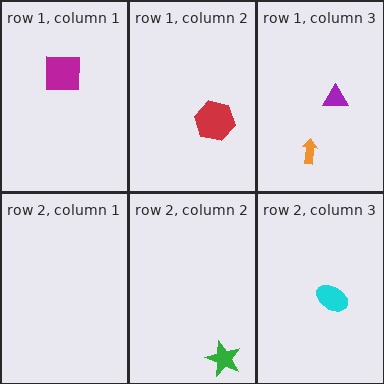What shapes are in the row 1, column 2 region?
The red hexagon.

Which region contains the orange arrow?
The row 1, column 3 region.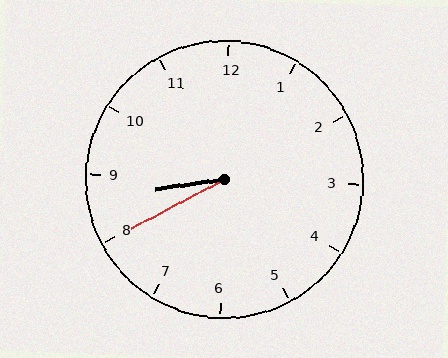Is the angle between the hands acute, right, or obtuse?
It is acute.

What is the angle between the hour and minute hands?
Approximately 20 degrees.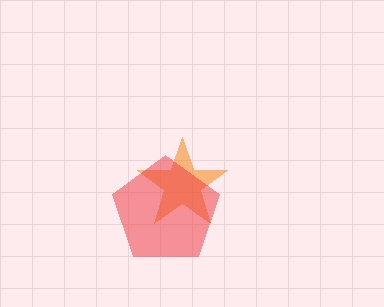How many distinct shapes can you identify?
There are 2 distinct shapes: an orange star, a red pentagon.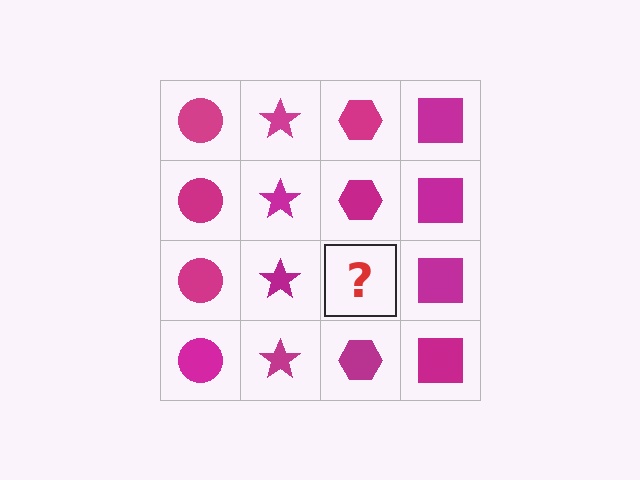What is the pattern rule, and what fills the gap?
The rule is that each column has a consistent shape. The gap should be filled with a magenta hexagon.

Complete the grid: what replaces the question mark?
The question mark should be replaced with a magenta hexagon.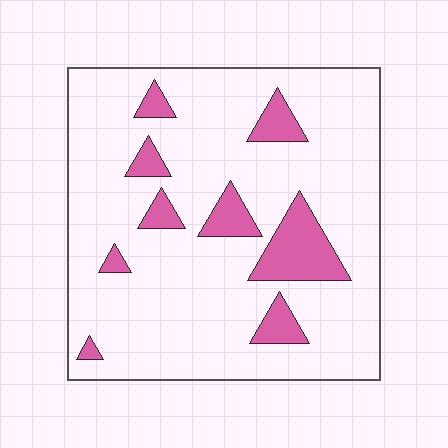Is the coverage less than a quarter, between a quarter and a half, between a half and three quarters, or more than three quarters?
Less than a quarter.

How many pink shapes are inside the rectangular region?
9.